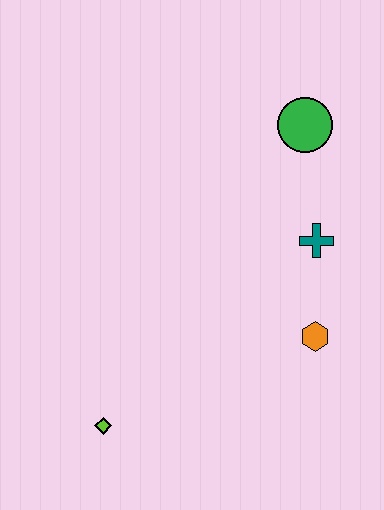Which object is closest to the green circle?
The teal cross is closest to the green circle.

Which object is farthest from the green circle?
The lime diamond is farthest from the green circle.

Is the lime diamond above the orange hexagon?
No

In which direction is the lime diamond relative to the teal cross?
The lime diamond is to the left of the teal cross.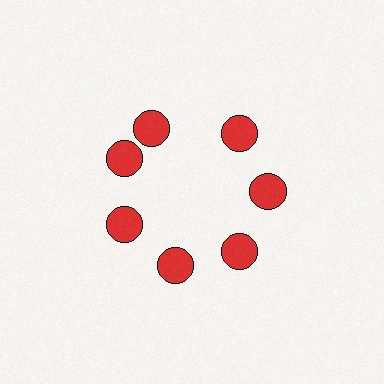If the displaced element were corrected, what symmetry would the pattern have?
It would have 7-fold rotational symmetry — the pattern would map onto itself every 51 degrees.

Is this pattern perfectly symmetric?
No. The 7 red circles are arranged in a ring, but one element near the 12 o'clock position is rotated out of alignment along the ring, breaking the 7-fold rotational symmetry.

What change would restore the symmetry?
The symmetry would be restored by rotating it back into even spacing with its neighbors so that all 7 circles sit at equal angles and equal distance from the center.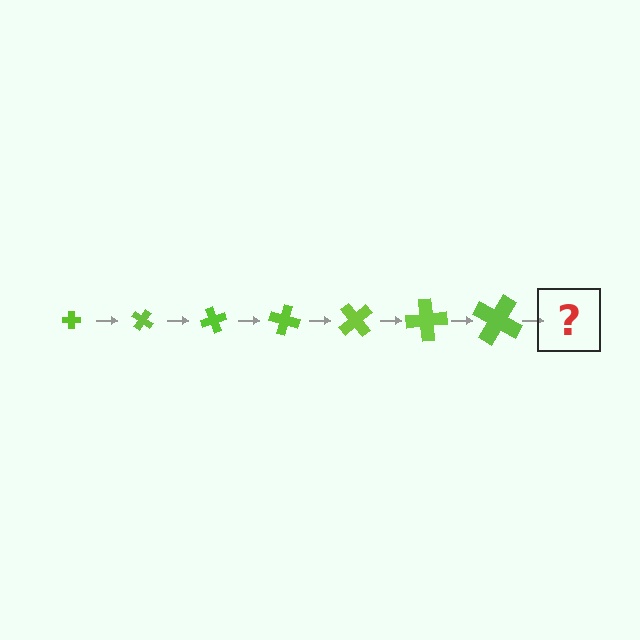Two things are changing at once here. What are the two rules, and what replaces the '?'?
The two rules are that the cross grows larger each step and it rotates 35 degrees each step. The '?' should be a cross, larger than the previous one and rotated 245 degrees from the start.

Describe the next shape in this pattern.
It should be a cross, larger than the previous one and rotated 245 degrees from the start.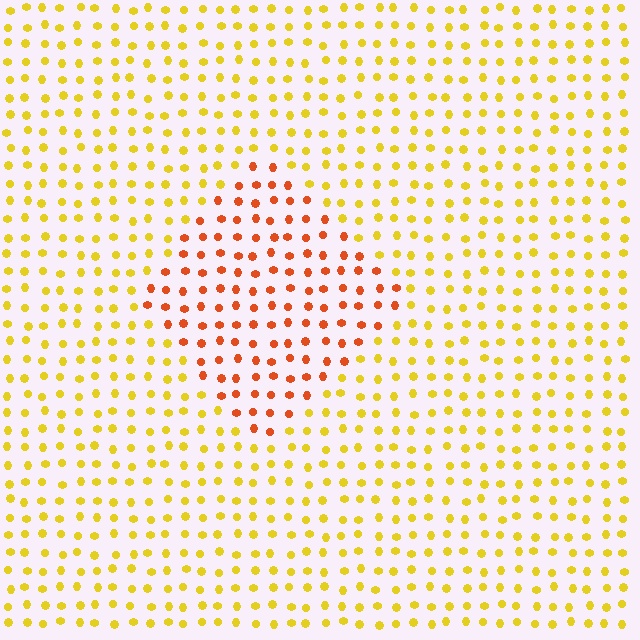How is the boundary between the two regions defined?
The boundary is defined purely by a slight shift in hue (about 40 degrees). Spacing, size, and orientation are identical on both sides.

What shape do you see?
I see a diamond.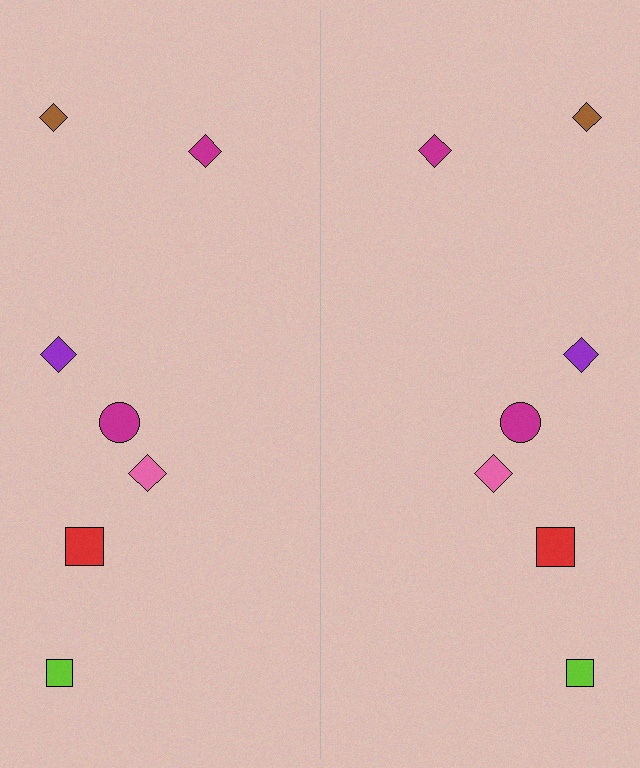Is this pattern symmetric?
Yes, this pattern has bilateral (reflection) symmetry.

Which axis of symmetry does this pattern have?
The pattern has a vertical axis of symmetry running through the center of the image.